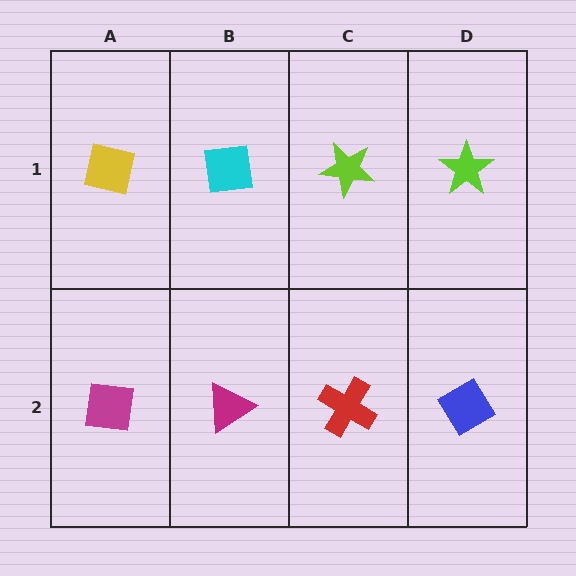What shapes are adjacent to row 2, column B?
A cyan square (row 1, column B), a magenta square (row 2, column A), a red cross (row 2, column C).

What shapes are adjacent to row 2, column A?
A yellow square (row 1, column A), a magenta triangle (row 2, column B).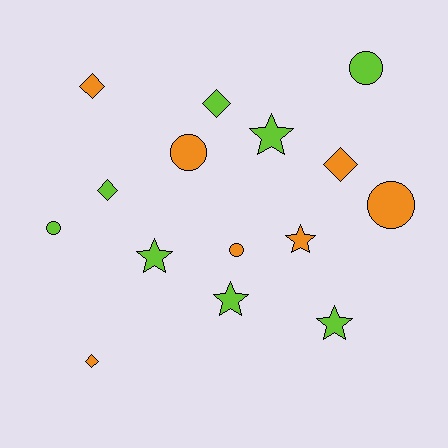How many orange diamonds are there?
There are 3 orange diamonds.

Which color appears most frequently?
Lime, with 8 objects.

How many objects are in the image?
There are 15 objects.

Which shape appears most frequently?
Star, with 5 objects.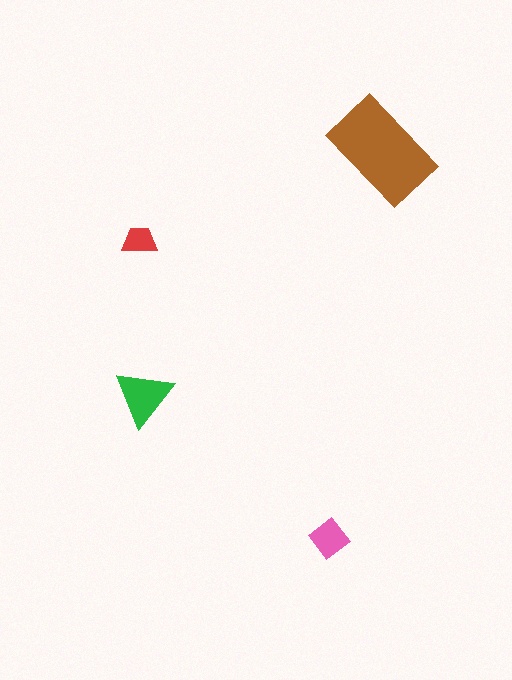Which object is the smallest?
The red trapezoid.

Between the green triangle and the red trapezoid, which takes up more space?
The green triangle.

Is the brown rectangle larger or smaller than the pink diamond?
Larger.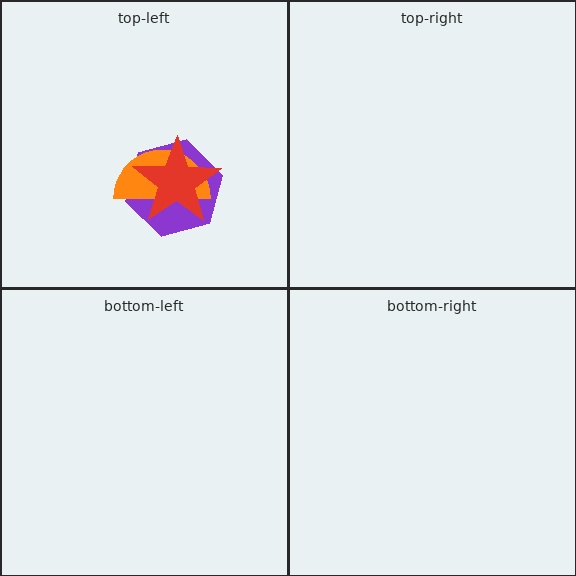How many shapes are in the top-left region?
3.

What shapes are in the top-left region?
The purple hexagon, the orange semicircle, the red star.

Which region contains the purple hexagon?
The top-left region.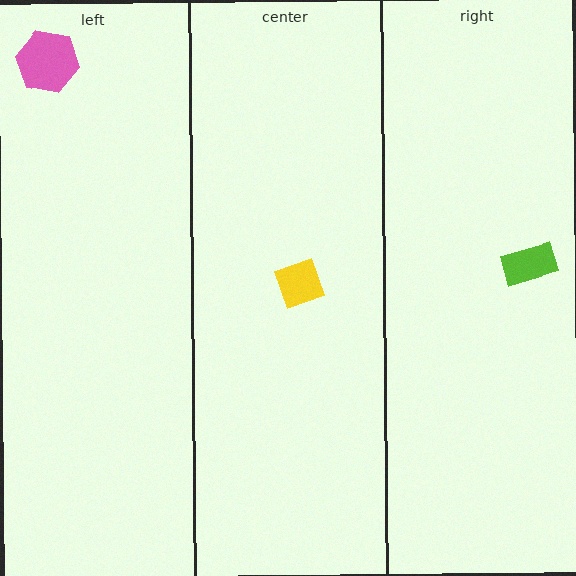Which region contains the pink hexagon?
The left region.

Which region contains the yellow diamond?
The center region.